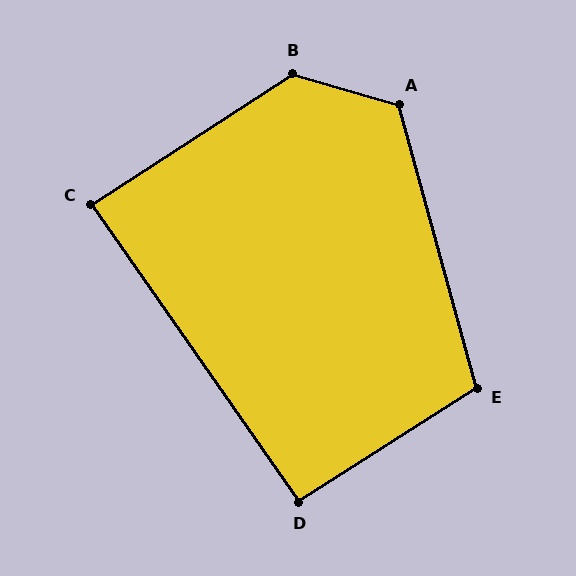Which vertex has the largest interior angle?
B, at approximately 131 degrees.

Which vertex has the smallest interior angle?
C, at approximately 88 degrees.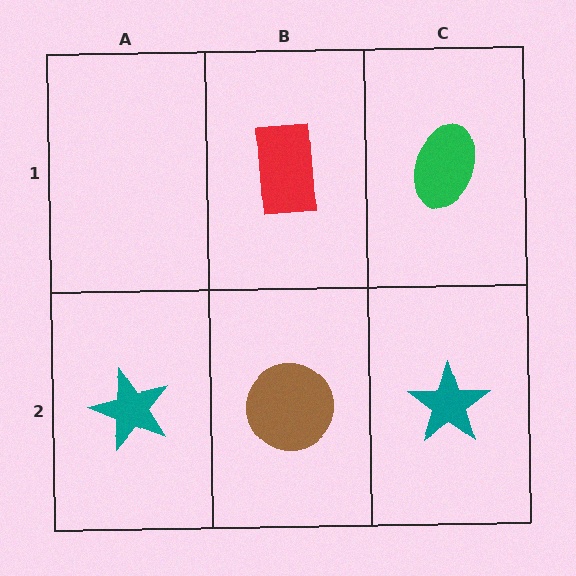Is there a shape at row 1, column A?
No, that cell is empty.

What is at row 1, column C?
A green ellipse.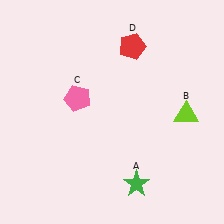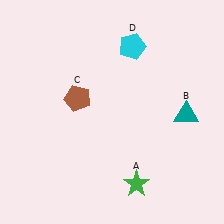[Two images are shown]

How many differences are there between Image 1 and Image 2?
There are 3 differences between the two images.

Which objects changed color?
B changed from lime to teal. C changed from pink to brown. D changed from red to cyan.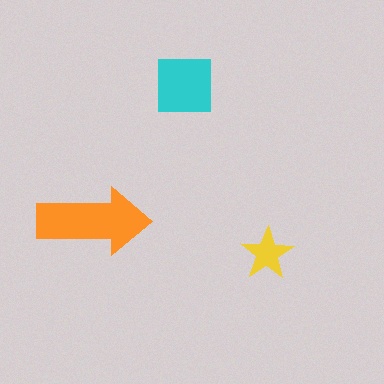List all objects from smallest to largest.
The yellow star, the cyan square, the orange arrow.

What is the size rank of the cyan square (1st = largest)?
2nd.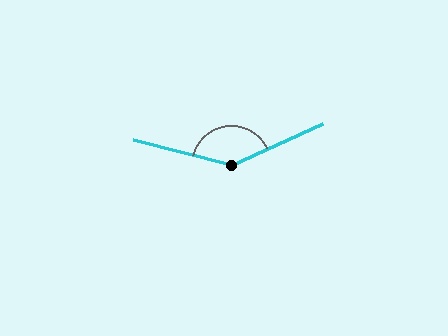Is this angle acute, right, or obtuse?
It is obtuse.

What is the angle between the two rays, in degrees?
Approximately 141 degrees.